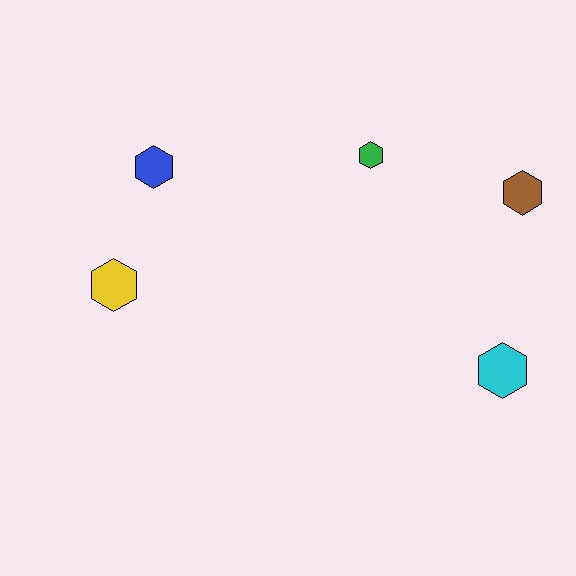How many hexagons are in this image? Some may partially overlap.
There are 5 hexagons.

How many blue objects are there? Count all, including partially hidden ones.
There is 1 blue object.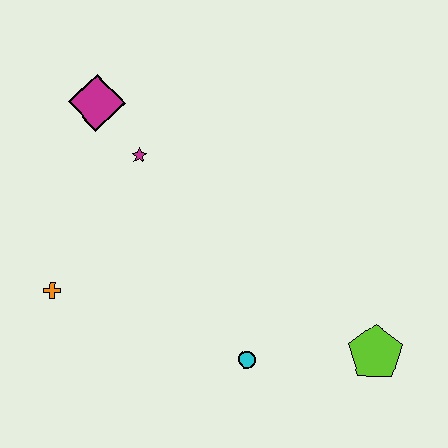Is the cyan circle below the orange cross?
Yes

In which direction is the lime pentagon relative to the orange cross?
The lime pentagon is to the right of the orange cross.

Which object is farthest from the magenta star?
The lime pentagon is farthest from the magenta star.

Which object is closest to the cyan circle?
The lime pentagon is closest to the cyan circle.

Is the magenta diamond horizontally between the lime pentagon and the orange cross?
Yes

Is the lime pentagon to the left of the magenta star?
No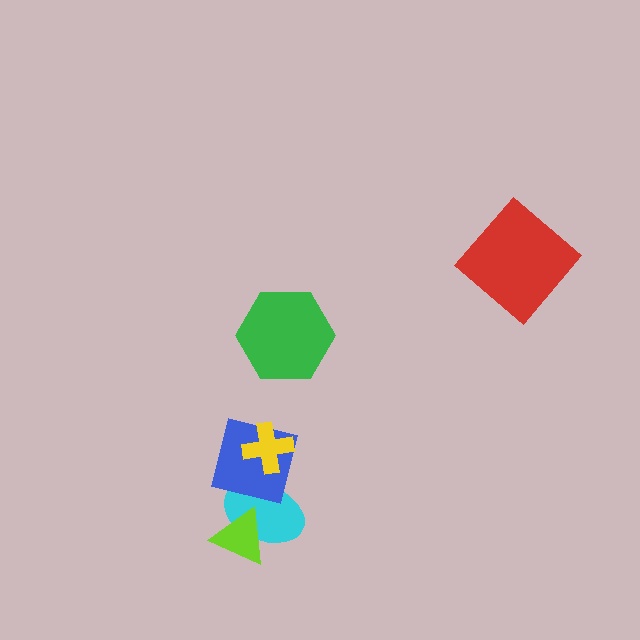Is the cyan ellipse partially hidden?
Yes, it is partially covered by another shape.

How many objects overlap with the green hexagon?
0 objects overlap with the green hexagon.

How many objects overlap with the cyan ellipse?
2 objects overlap with the cyan ellipse.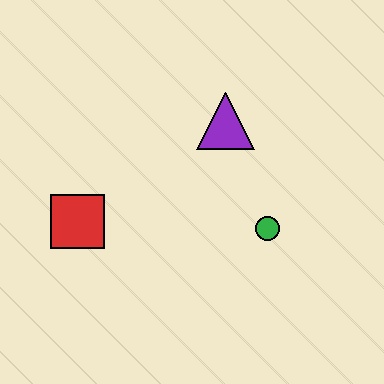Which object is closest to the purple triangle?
The green circle is closest to the purple triangle.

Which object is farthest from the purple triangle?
The red square is farthest from the purple triangle.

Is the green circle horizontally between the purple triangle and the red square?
No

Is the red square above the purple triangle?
No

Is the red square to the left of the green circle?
Yes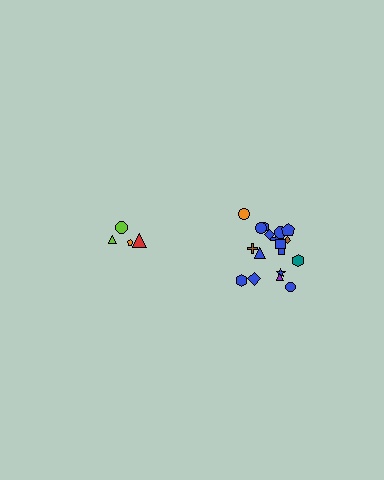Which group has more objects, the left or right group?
The right group.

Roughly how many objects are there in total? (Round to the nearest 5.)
Roughly 20 objects in total.